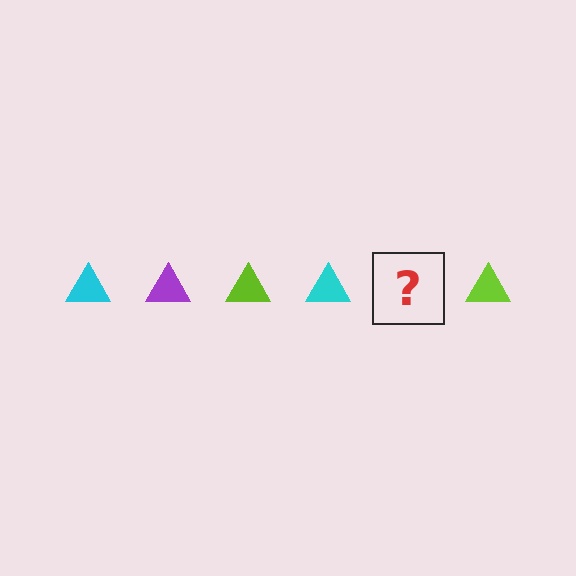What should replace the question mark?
The question mark should be replaced with a purple triangle.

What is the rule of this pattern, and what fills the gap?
The rule is that the pattern cycles through cyan, purple, lime triangles. The gap should be filled with a purple triangle.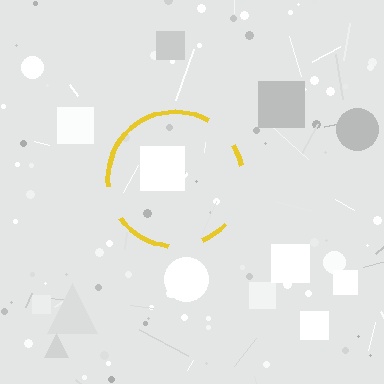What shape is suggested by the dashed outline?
The dashed outline suggests a circle.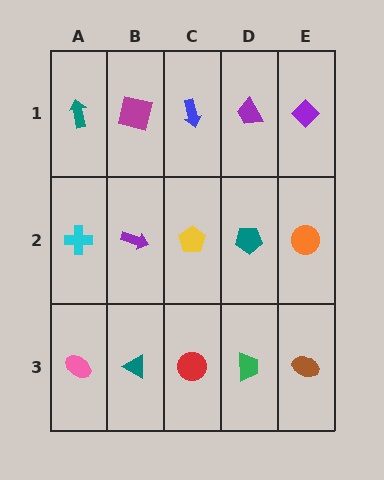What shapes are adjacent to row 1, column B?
A purple arrow (row 2, column B), a teal arrow (row 1, column A), a blue arrow (row 1, column C).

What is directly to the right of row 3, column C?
A green trapezoid.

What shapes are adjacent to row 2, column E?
A purple diamond (row 1, column E), a brown ellipse (row 3, column E), a teal pentagon (row 2, column D).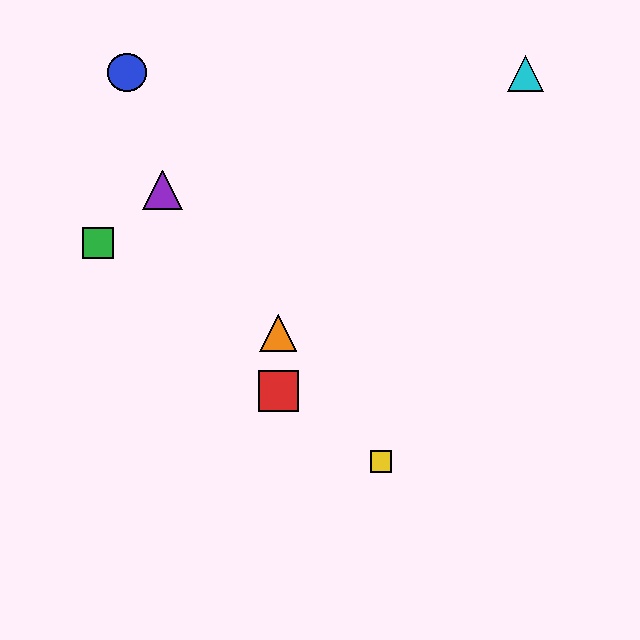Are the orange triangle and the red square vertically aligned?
Yes, both are at x≈278.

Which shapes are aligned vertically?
The red square, the orange triangle are aligned vertically.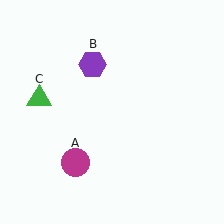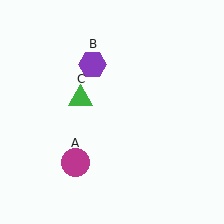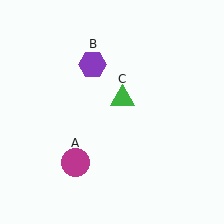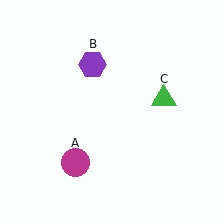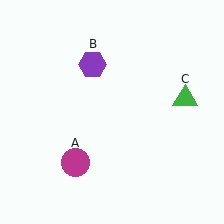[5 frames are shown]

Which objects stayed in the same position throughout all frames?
Magenta circle (object A) and purple hexagon (object B) remained stationary.